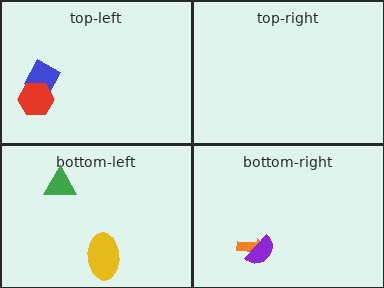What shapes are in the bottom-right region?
The orange arrow, the purple semicircle.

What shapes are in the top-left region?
The blue diamond, the red hexagon.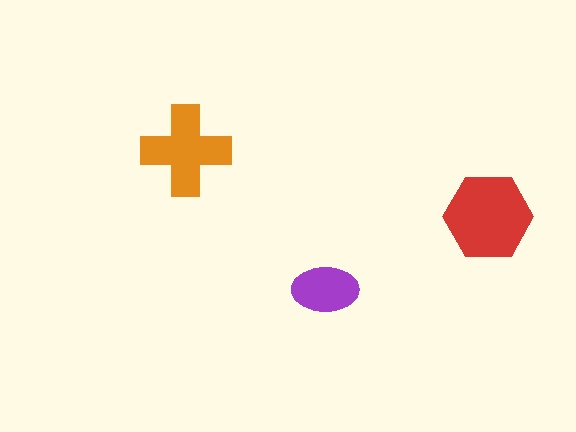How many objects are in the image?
There are 3 objects in the image.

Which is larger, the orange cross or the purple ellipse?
The orange cross.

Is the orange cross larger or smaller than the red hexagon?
Smaller.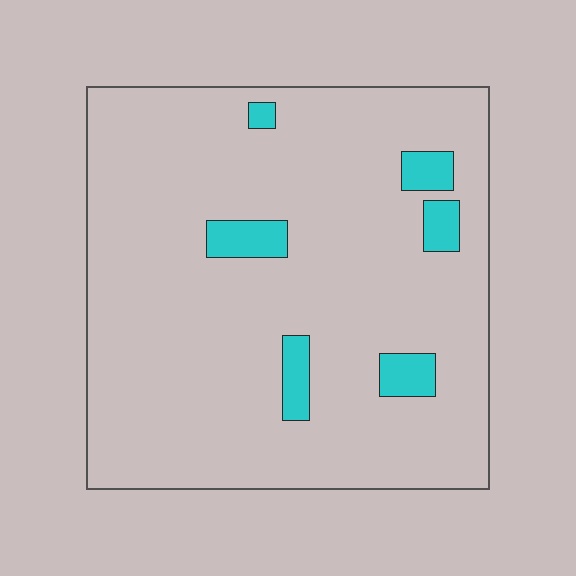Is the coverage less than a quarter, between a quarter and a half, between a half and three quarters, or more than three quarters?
Less than a quarter.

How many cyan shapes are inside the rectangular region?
6.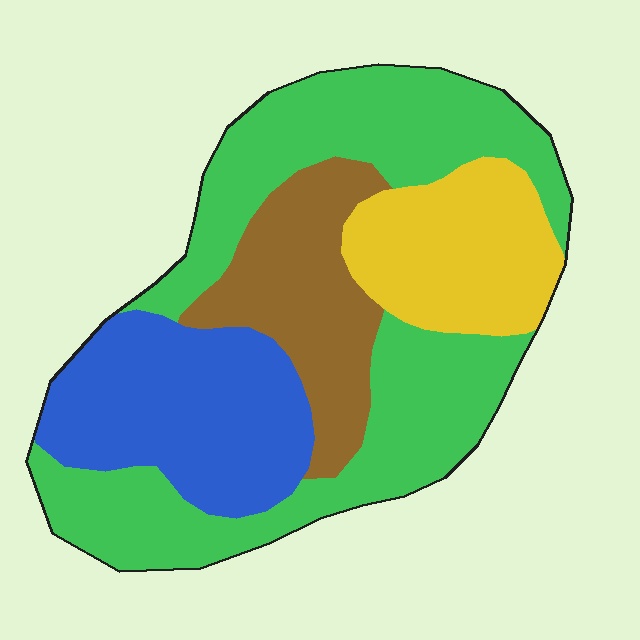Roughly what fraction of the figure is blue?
Blue takes up about one fifth (1/5) of the figure.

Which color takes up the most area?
Green, at roughly 45%.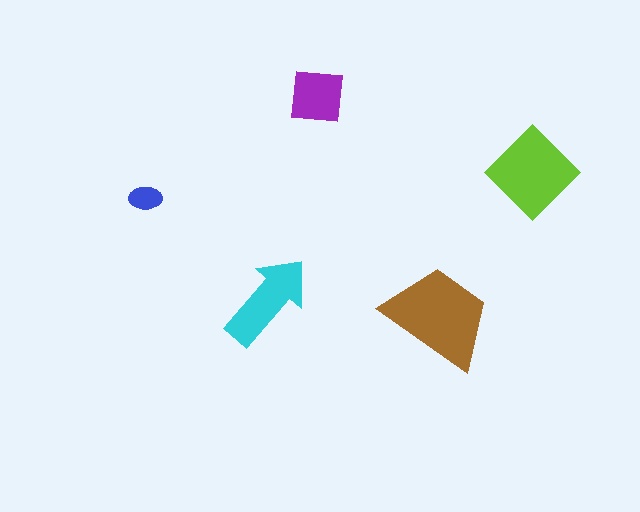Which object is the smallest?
The blue ellipse.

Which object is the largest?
The brown trapezoid.